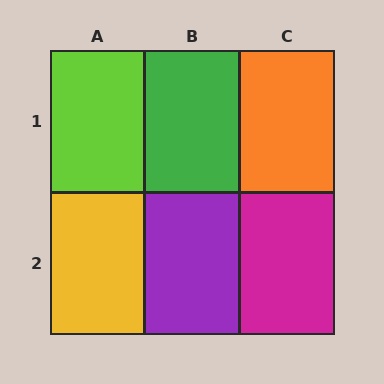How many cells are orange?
1 cell is orange.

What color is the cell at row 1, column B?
Green.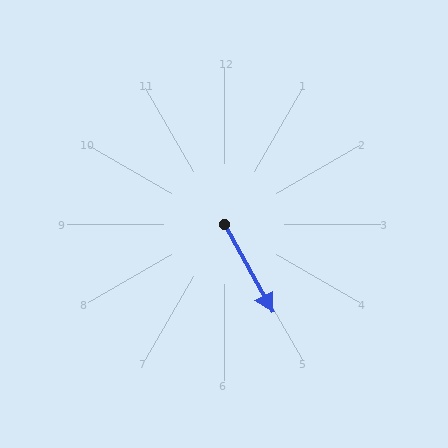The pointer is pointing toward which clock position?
Roughly 5 o'clock.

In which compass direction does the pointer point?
Southeast.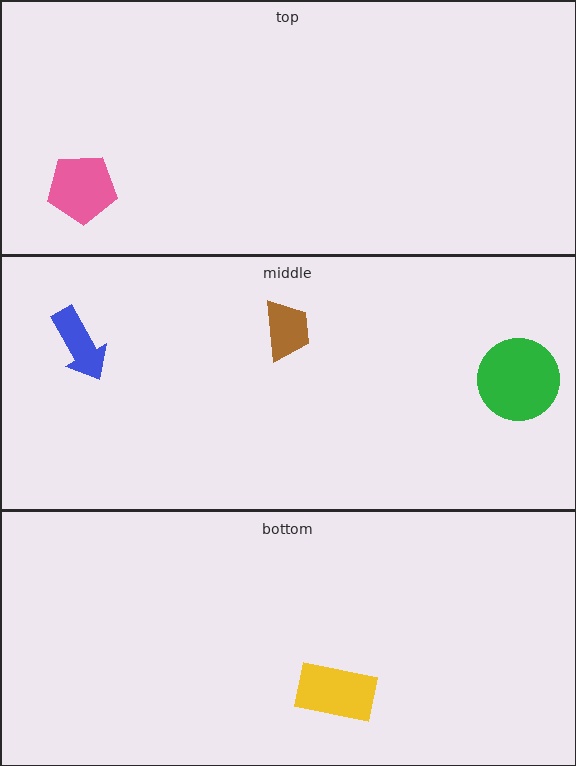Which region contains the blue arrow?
The middle region.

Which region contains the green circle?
The middle region.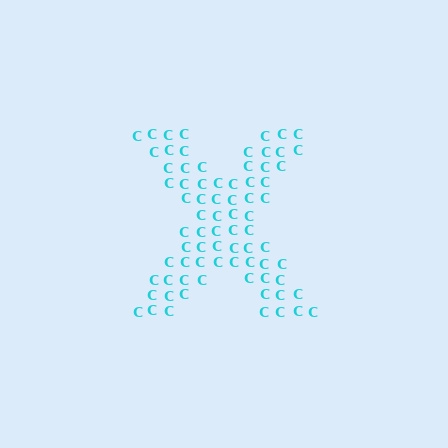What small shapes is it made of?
It is made of small letter C's.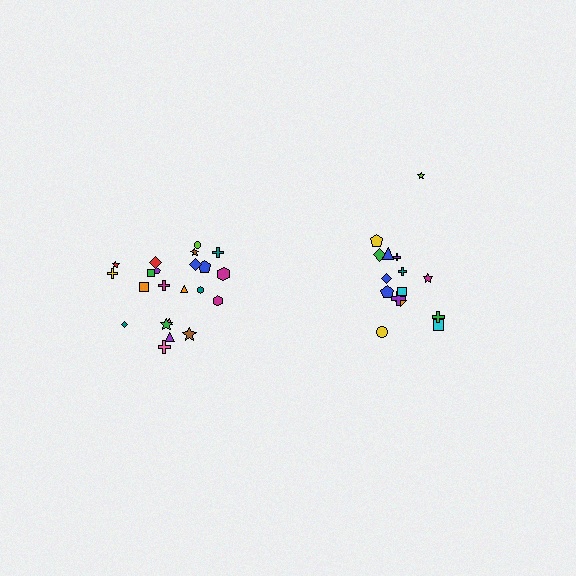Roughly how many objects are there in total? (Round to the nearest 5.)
Roughly 35 objects in total.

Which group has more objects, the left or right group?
The left group.